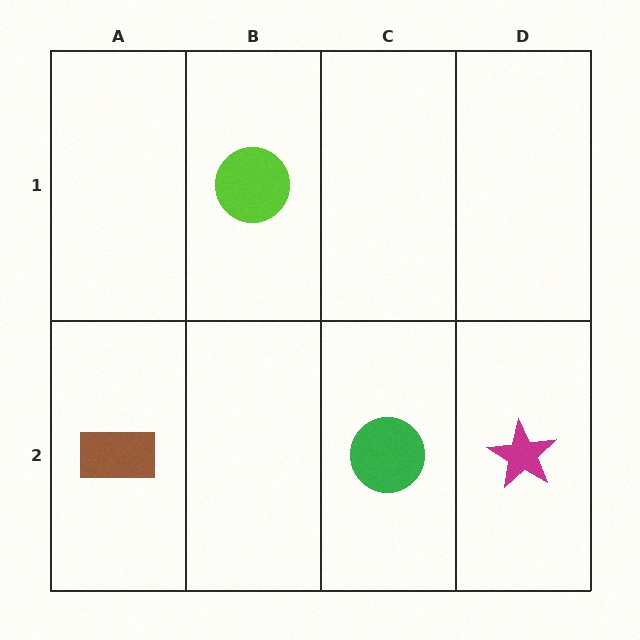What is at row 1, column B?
A lime circle.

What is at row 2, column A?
A brown rectangle.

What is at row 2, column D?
A magenta star.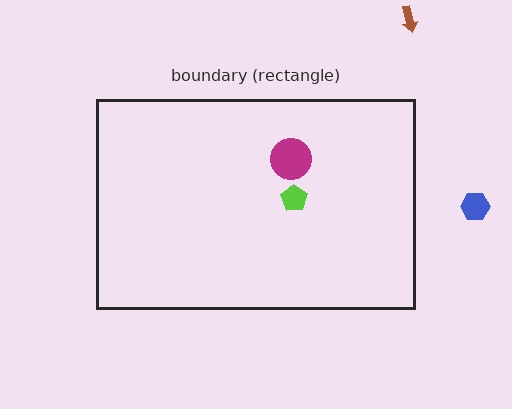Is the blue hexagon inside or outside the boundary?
Outside.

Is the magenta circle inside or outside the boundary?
Inside.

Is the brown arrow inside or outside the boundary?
Outside.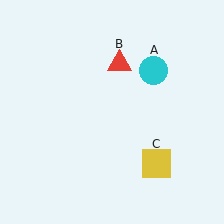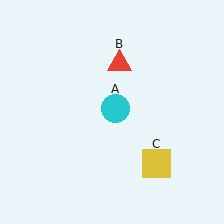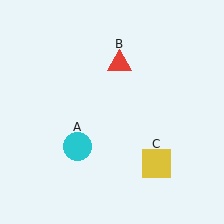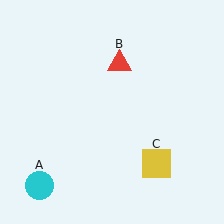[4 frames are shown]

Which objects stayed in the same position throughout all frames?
Red triangle (object B) and yellow square (object C) remained stationary.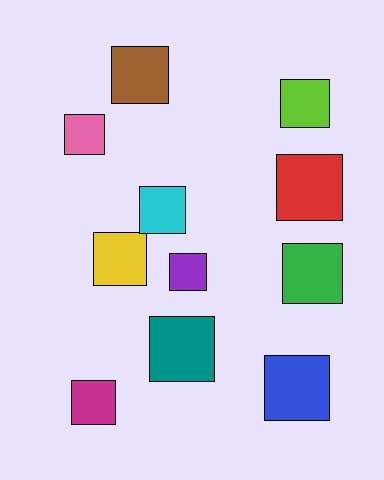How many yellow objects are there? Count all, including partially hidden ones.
There is 1 yellow object.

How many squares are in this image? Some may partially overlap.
There are 11 squares.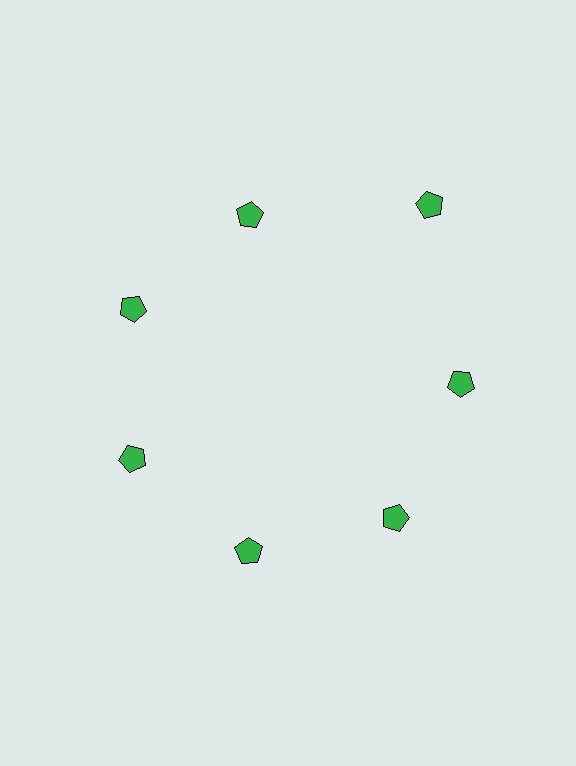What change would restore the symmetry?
The symmetry would be restored by moving it inward, back onto the ring so that all 7 pentagons sit at equal angles and equal distance from the center.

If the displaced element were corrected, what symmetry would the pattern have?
It would have 7-fold rotational symmetry — the pattern would map onto itself every 51 degrees.